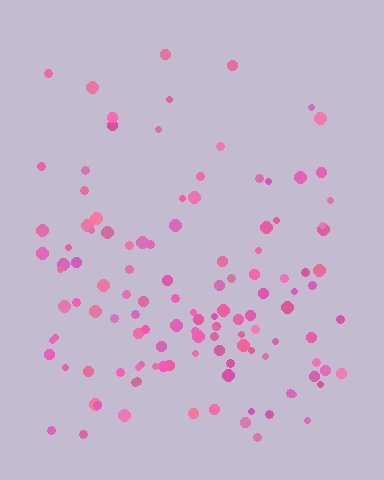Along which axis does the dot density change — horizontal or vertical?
Vertical.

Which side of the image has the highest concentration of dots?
The bottom.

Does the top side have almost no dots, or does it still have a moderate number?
Still a moderate number, just noticeably fewer than the bottom.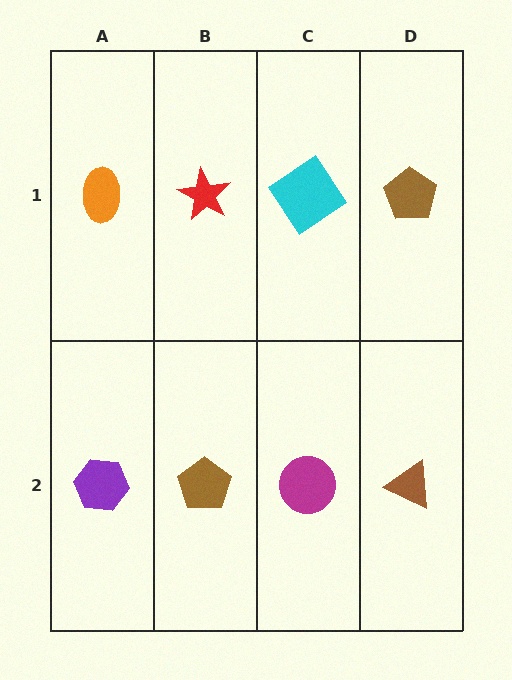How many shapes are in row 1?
4 shapes.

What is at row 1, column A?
An orange ellipse.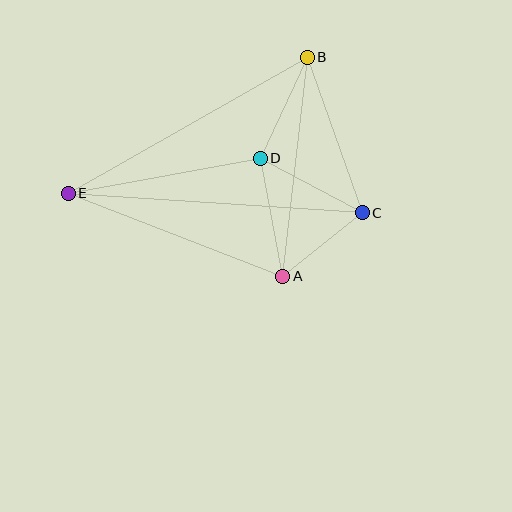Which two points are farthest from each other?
Points C and E are farthest from each other.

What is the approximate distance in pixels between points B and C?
The distance between B and C is approximately 165 pixels.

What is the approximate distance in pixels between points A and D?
The distance between A and D is approximately 120 pixels.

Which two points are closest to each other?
Points A and C are closest to each other.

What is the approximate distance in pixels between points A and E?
The distance between A and E is approximately 230 pixels.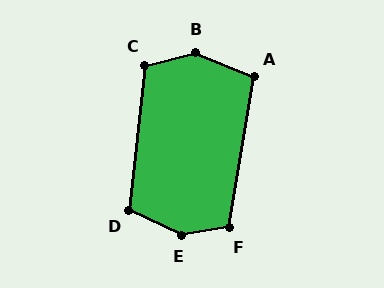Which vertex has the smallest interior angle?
A, at approximately 103 degrees.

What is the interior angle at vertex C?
Approximately 111 degrees (obtuse).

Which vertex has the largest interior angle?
E, at approximately 146 degrees.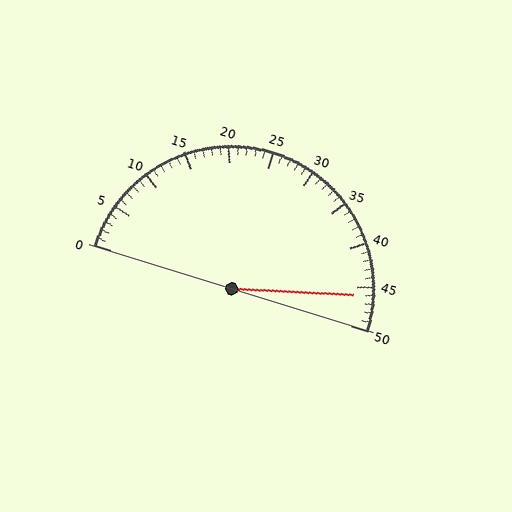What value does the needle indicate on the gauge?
The needle indicates approximately 46.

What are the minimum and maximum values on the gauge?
The gauge ranges from 0 to 50.